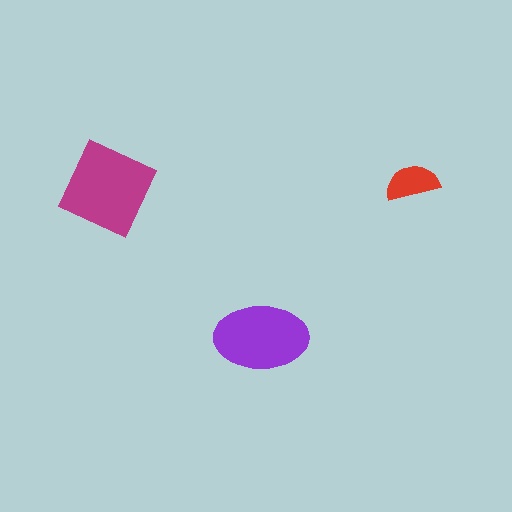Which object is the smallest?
The red semicircle.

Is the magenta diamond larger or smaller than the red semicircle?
Larger.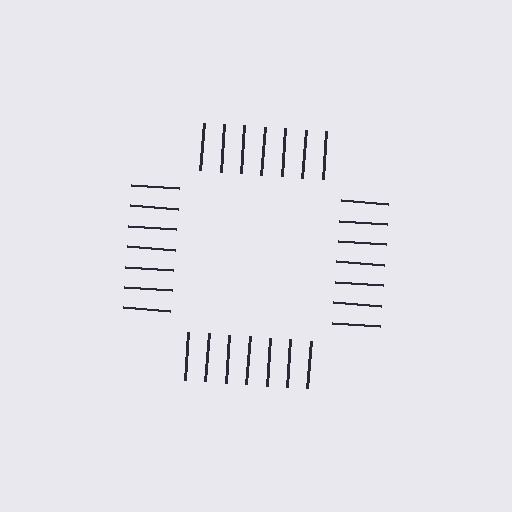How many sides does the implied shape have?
4 sides — the line-ends trace a square.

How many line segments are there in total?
28 — 7 along each of the 4 edges.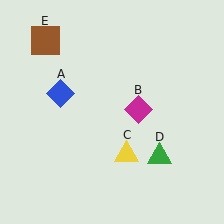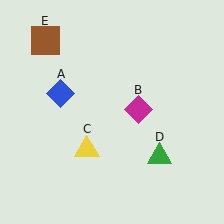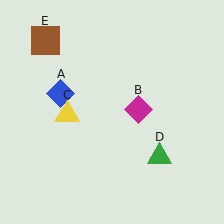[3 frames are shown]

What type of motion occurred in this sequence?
The yellow triangle (object C) rotated clockwise around the center of the scene.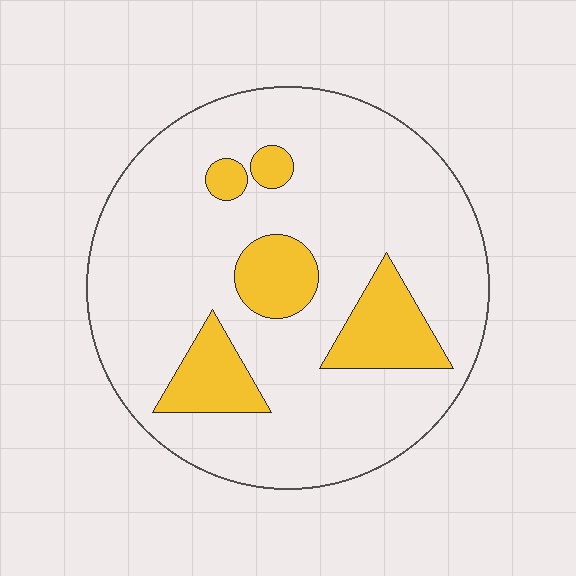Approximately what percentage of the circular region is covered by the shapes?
Approximately 20%.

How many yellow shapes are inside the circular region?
5.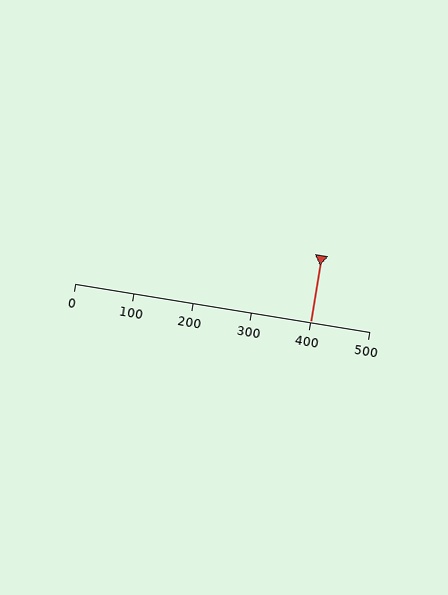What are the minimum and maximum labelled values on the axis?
The axis runs from 0 to 500.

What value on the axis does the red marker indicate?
The marker indicates approximately 400.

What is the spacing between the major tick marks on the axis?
The major ticks are spaced 100 apart.